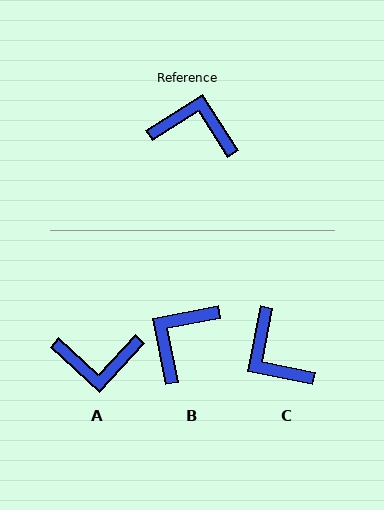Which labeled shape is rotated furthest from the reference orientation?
A, about 165 degrees away.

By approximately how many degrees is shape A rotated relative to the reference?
Approximately 165 degrees clockwise.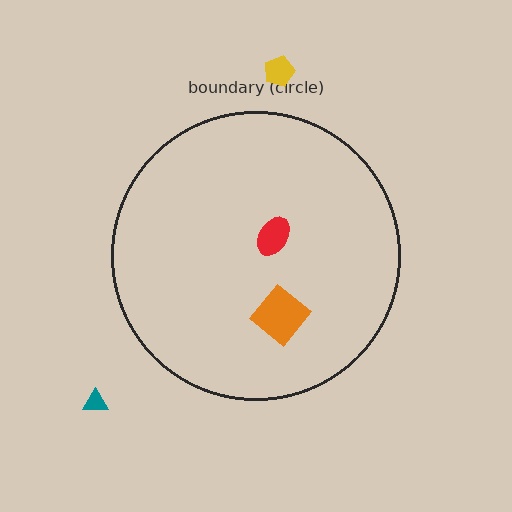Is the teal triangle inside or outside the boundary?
Outside.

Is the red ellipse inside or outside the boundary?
Inside.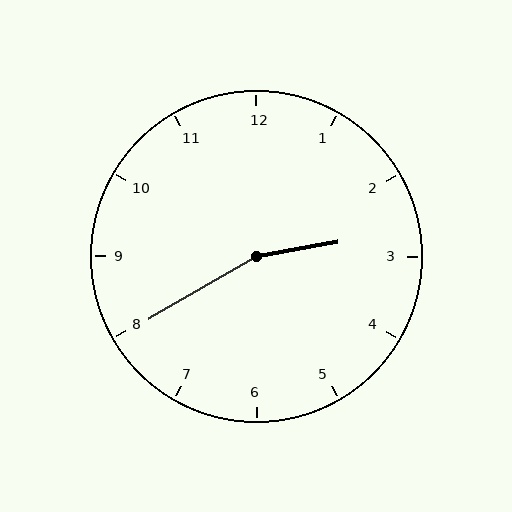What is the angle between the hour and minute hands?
Approximately 160 degrees.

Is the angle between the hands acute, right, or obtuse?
It is obtuse.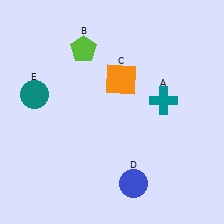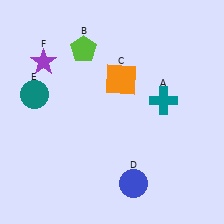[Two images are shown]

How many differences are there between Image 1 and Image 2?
There is 1 difference between the two images.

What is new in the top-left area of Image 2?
A purple star (F) was added in the top-left area of Image 2.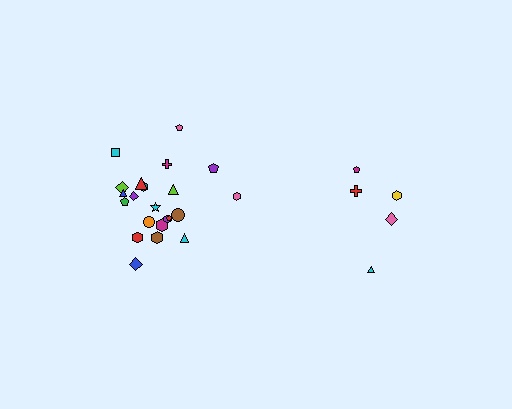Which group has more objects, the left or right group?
The left group.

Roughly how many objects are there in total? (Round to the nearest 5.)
Roughly 25 objects in total.